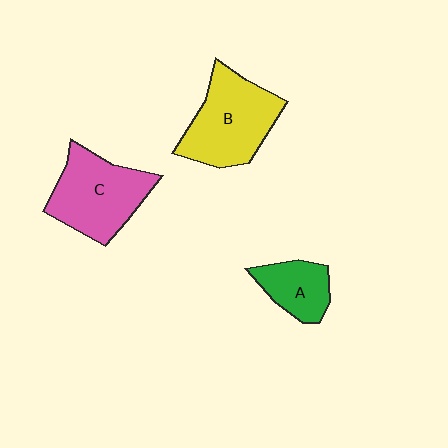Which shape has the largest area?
Shape B (yellow).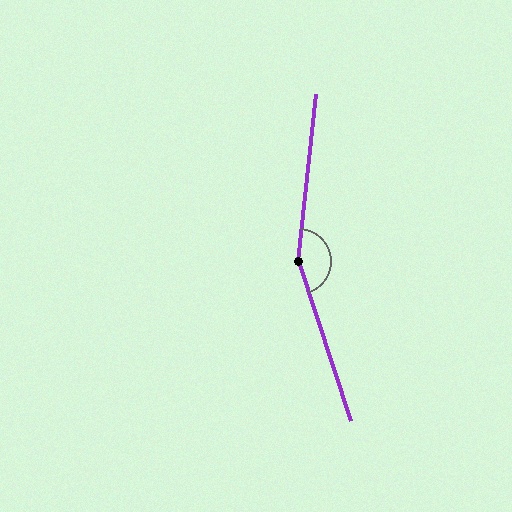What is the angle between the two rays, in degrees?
Approximately 156 degrees.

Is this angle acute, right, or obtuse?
It is obtuse.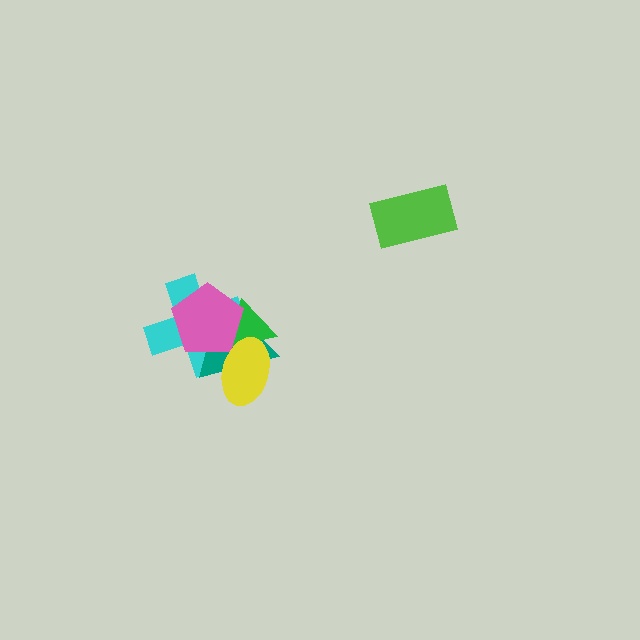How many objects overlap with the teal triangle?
4 objects overlap with the teal triangle.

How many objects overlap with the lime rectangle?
0 objects overlap with the lime rectangle.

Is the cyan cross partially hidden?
Yes, it is partially covered by another shape.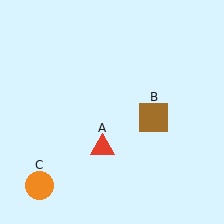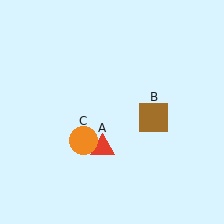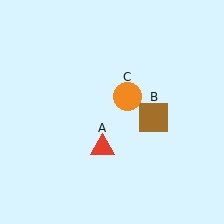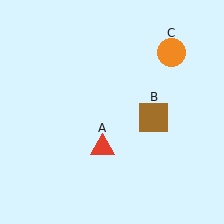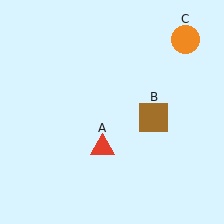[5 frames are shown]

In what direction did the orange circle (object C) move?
The orange circle (object C) moved up and to the right.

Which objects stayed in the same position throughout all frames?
Red triangle (object A) and brown square (object B) remained stationary.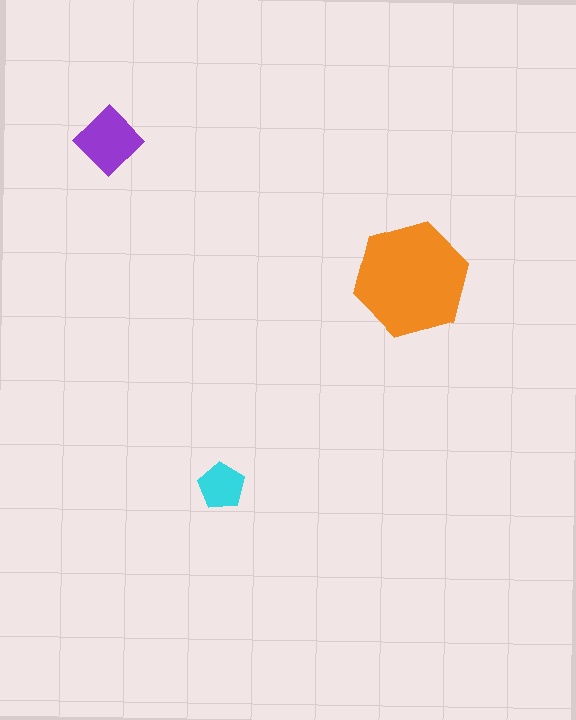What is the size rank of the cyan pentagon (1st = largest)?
3rd.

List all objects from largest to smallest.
The orange hexagon, the purple diamond, the cyan pentagon.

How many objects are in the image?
There are 3 objects in the image.